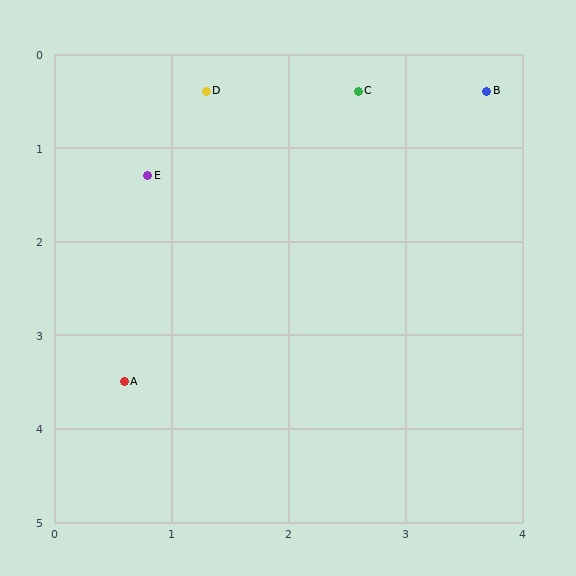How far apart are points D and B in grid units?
Points D and B are about 2.4 grid units apart.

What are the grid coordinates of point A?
Point A is at approximately (0.6, 3.5).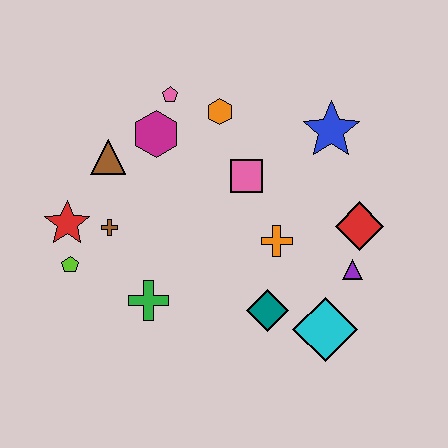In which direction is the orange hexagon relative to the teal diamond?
The orange hexagon is above the teal diamond.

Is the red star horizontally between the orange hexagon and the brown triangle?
No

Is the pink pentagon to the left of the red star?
No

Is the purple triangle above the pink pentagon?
No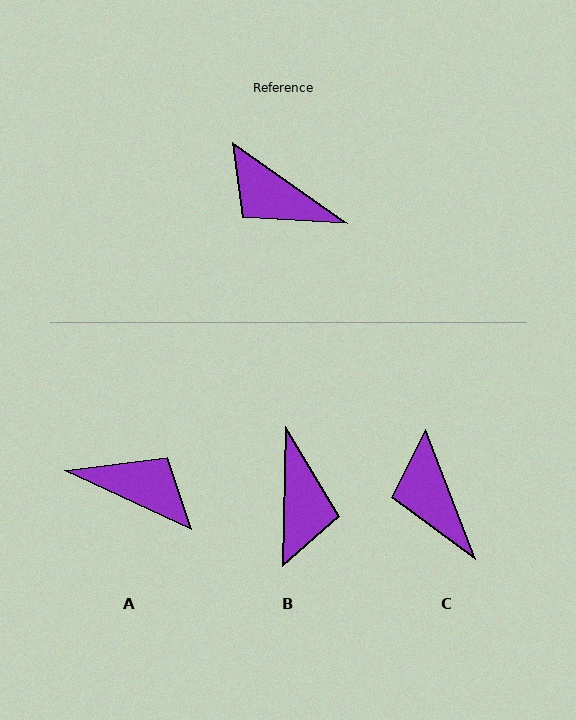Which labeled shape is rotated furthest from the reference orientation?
A, about 169 degrees away.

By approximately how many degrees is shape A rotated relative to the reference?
Approximately 169 degrees clockwise.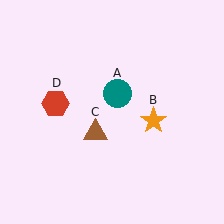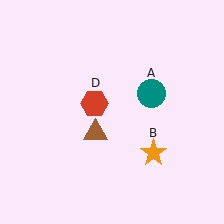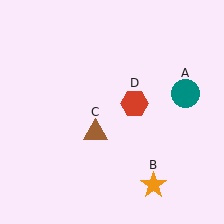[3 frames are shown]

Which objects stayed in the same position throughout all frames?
Brown triangle (object C) remained stationary.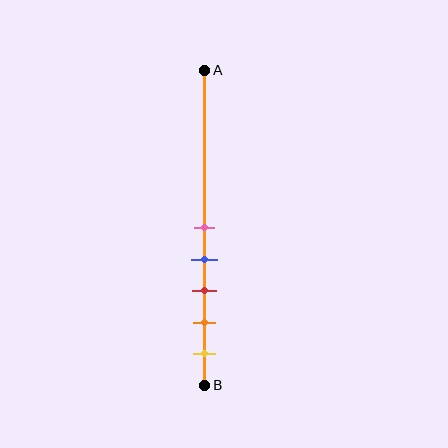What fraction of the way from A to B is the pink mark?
The pink mark is approximately 50% (0.5) of the way from A to B.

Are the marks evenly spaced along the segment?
Yes, the marks are approximately evenly spaced.